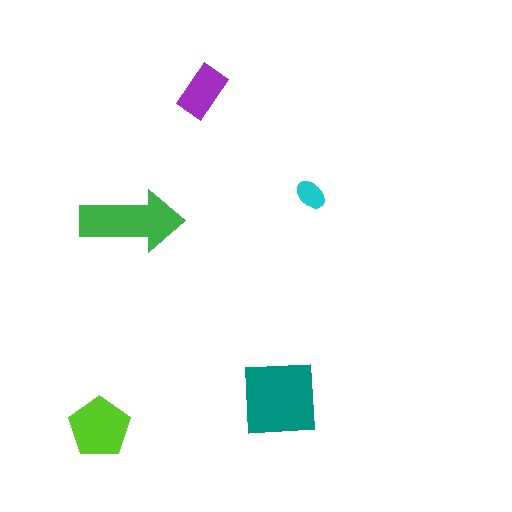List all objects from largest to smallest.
The teal square, the green arrow, the lime pentagon, the purple rectangle, the cyan ellipse.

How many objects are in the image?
There are 5 objects in the image.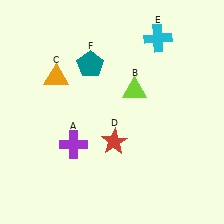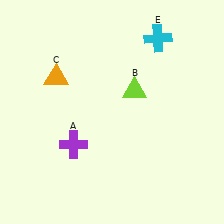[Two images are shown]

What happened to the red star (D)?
The red star (D) was removed in Image 2. It was in the bottom-right area of Image 1.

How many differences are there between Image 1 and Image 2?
There are 2 differences between the two images.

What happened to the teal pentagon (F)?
The teal pentagon (F) was removed in Image 2. It was in the top-left area of Image 1.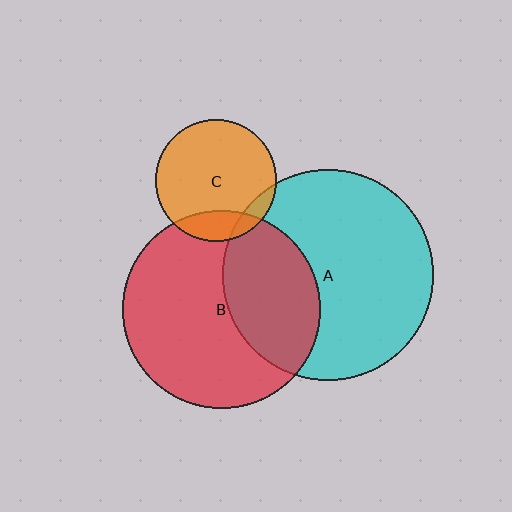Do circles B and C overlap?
Yes.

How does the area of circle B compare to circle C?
Approximately 2.6 times.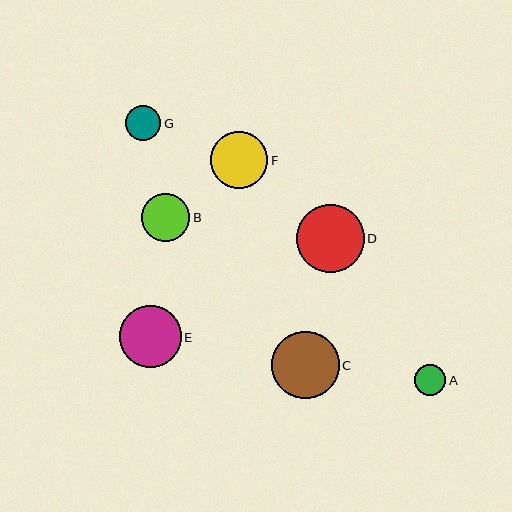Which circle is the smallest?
Circle A is the smallest with a size of approximately 31 pixels.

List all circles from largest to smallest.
From largest to smallest: D, C, E, F, B, G, A.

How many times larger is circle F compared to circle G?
Circle F is approximately 1.6 times the size of circle G.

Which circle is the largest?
Circle D is the largest with a size of approximately 68 pixels.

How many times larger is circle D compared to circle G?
Circle D is approximately 1.9 times the size of circle G.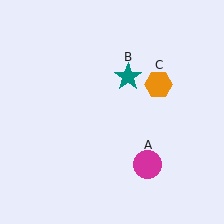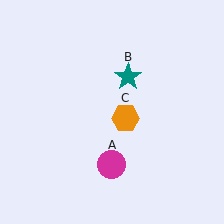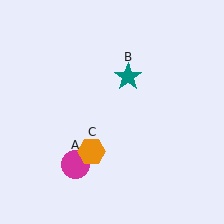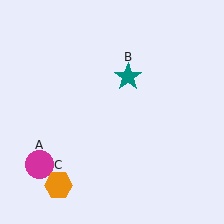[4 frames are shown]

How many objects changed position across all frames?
2 objects changed position: magenta circle (object A), orange hexagon (object C).